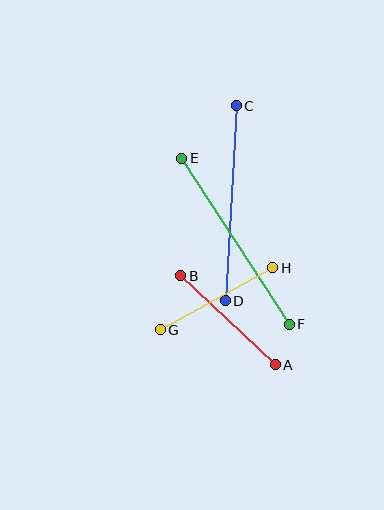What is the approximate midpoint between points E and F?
The midpoint is at approximately (236, 241) pixels.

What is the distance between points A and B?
The distance is approximately 129 pixels.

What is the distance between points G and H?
The distance is approximately 129 pixels.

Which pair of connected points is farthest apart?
Points E and F are farthest apart.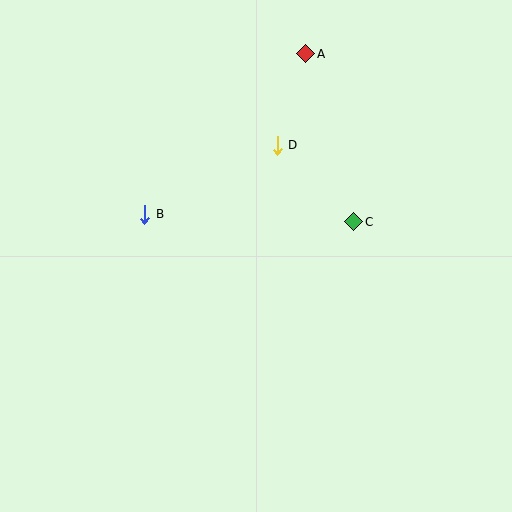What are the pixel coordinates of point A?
Point A is at (306, 54).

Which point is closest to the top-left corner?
Point B is closest to the top-left corner.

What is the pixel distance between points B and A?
The distance between B and A is 227 pixels.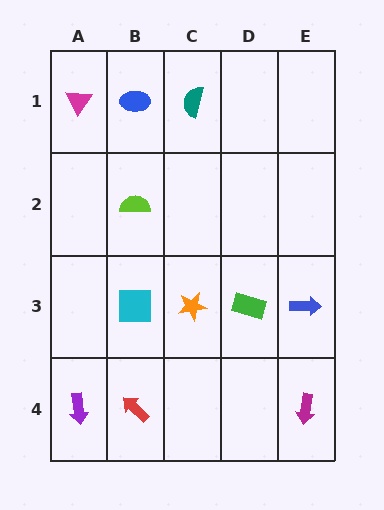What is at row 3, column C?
An orange star.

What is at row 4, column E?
A magenta arrow.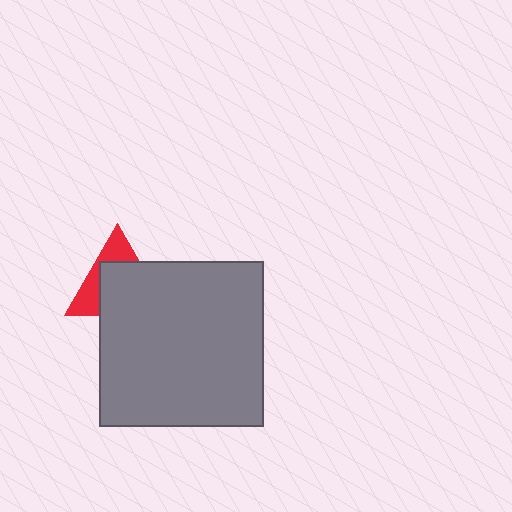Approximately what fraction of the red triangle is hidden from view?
Roughly 61% of the red triangle is hidden behind the gray square.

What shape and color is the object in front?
The object in front is a gray square.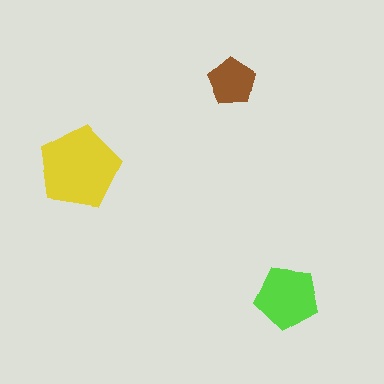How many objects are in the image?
There are 3 objects in the image.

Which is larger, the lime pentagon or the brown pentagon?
The lime one.